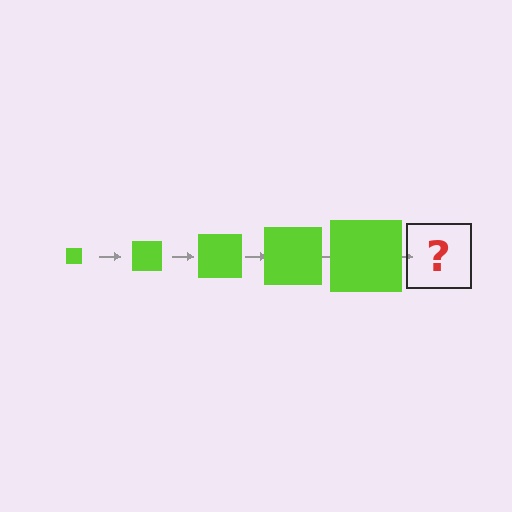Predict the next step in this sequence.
The next step is a lime square, larger than the previous one.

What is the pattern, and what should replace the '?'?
The pattern is that the square gets progressively larger each step. The '?' should be a lime square, larger than the previous one.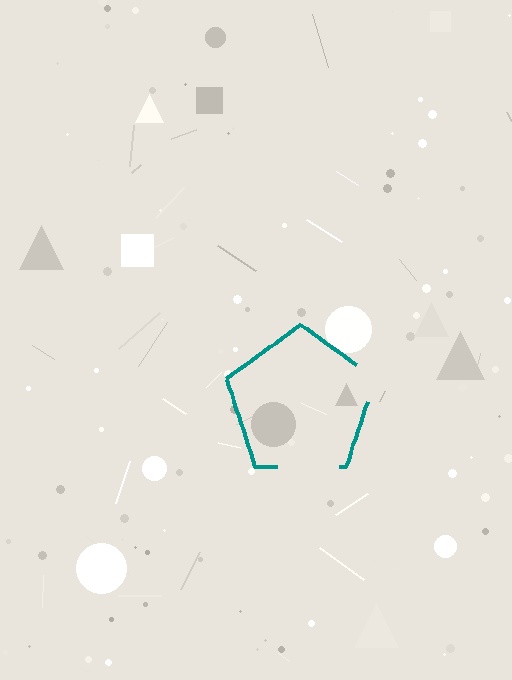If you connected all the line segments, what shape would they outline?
They would outline a pentagon.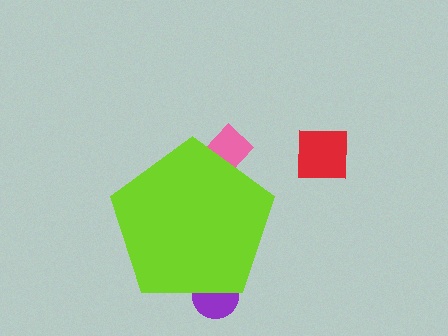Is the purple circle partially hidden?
Yes, the purple circle is partially hidden behind the lime pentagon.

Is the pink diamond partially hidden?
Yes, the pink diamond is partially hidden behind the lime pentagon.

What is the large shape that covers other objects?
A lime pentagon.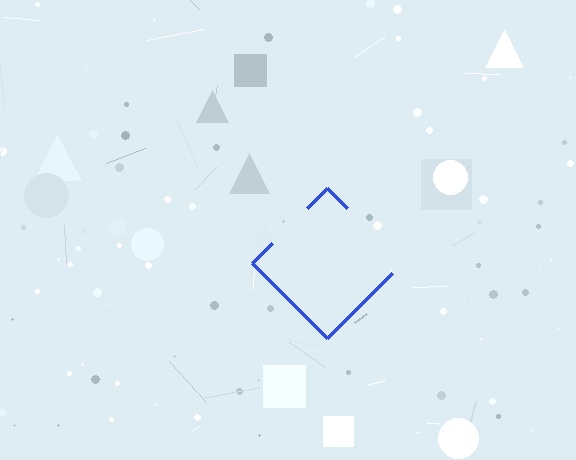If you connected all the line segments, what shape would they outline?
They would outline a diamond.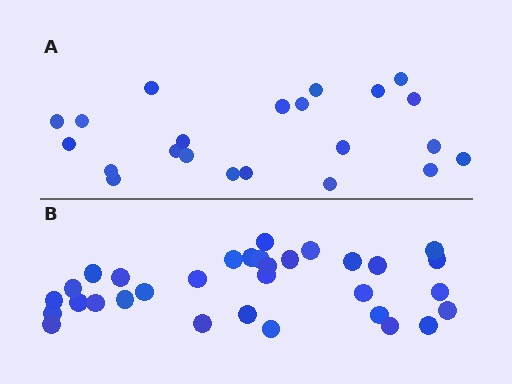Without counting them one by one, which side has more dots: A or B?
Region B (the bottom region) has more dots.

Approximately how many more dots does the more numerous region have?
Region B has roughly 10 or so more dots than region A.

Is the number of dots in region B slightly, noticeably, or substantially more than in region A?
Region B has substantially more. The ratio is roughly 1.5 to 1.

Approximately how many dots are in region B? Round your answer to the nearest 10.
About 30 dots. (The exact count is 32, which rounds to 30.)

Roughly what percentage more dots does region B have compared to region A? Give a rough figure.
About 45% more.